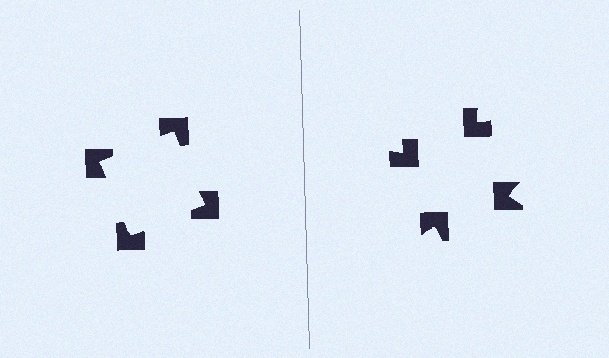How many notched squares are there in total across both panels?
8 — 4 on each side.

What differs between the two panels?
The notched squares are positioned identically on both sides; only the wedge orientations differ. On the left they align to a square; on the right they are misaligned.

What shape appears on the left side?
An illusory square.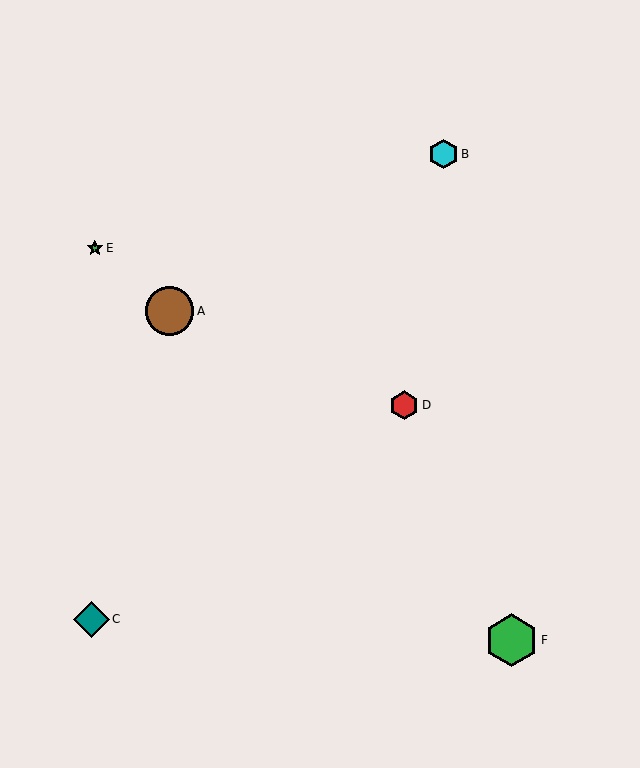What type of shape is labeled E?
Shape E is a green star.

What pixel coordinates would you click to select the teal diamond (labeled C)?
Click at (91, 619) to select the teal diamond C.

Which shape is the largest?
The green hexagon (labeled F) is the largest.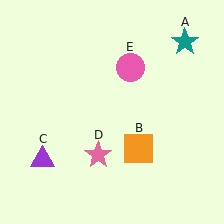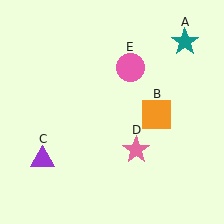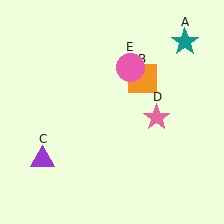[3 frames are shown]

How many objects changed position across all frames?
2 objects changed position: orange square (object B), pink star (object D).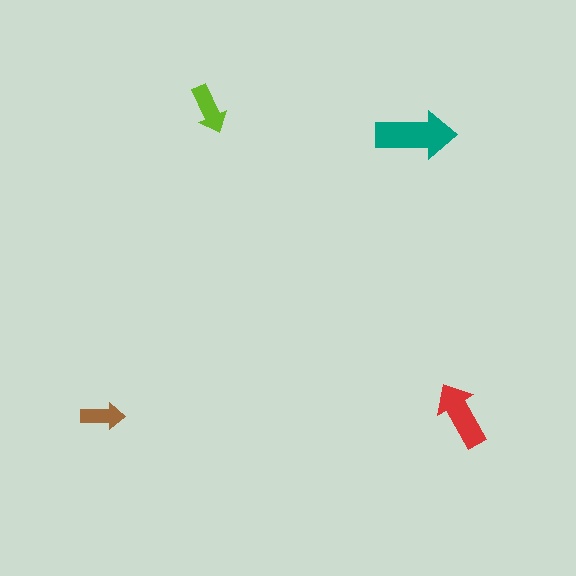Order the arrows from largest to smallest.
the teal one, the red one, the lime one, the brown one.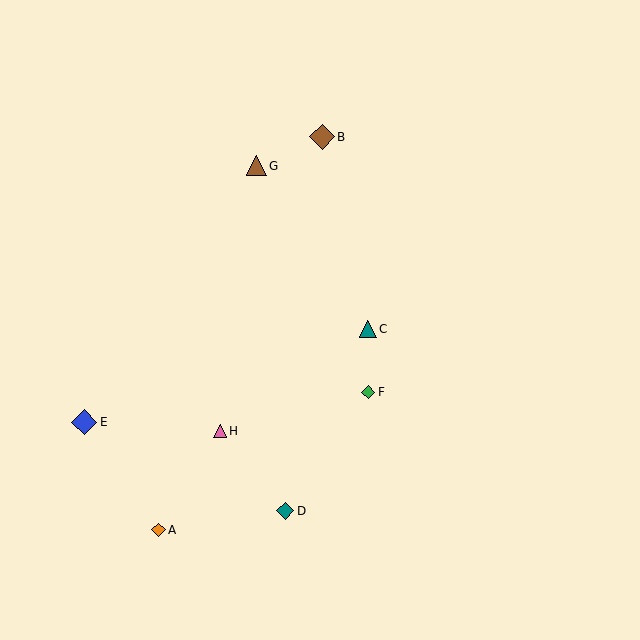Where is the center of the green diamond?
The center of the green diamond is at (368, 392).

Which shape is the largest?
The blue diamond (labeled E) is the largest.